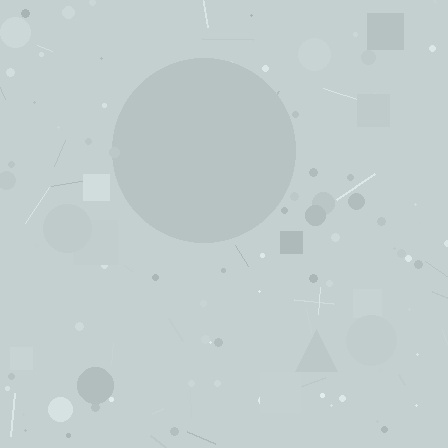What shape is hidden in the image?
A circle is hidden in the image.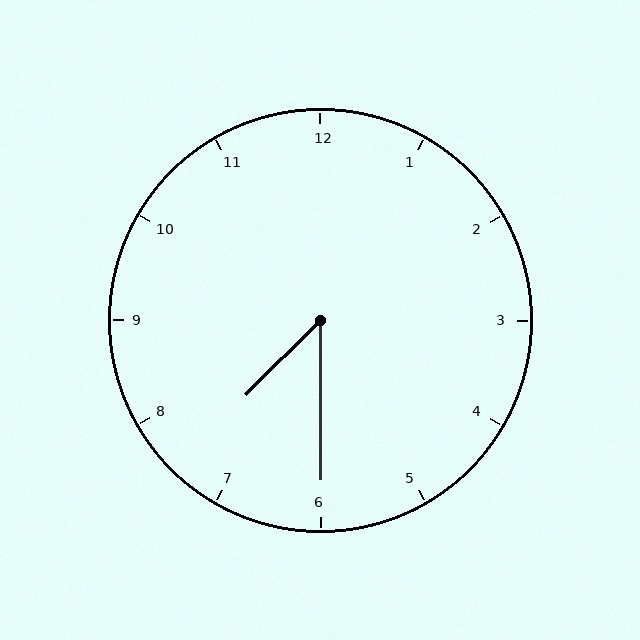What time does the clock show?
7:30.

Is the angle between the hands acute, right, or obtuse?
It is acute.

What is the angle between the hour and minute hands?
Approximately 45 degrees.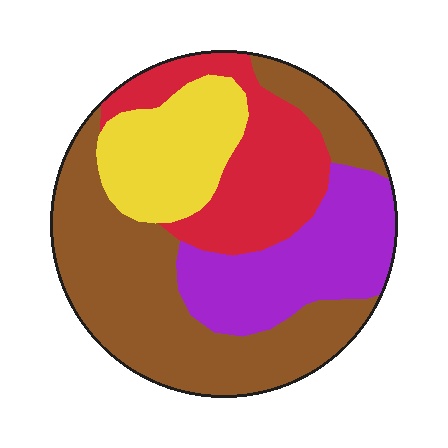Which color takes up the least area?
Yellow, at roughly 15%.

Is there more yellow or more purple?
Purple.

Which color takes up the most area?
Brown, at roughly 40%.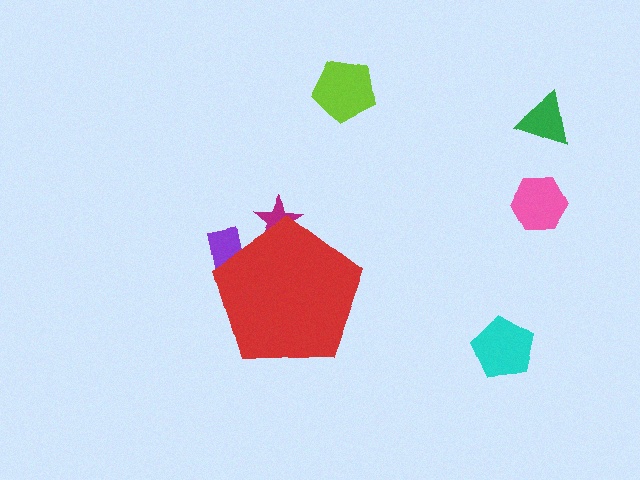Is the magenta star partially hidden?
Yes, the magenta star is partially hidden behind the red pentagon.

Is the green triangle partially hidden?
No, the green triangle is fully visible.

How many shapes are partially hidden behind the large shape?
2 shapes are partially hidden.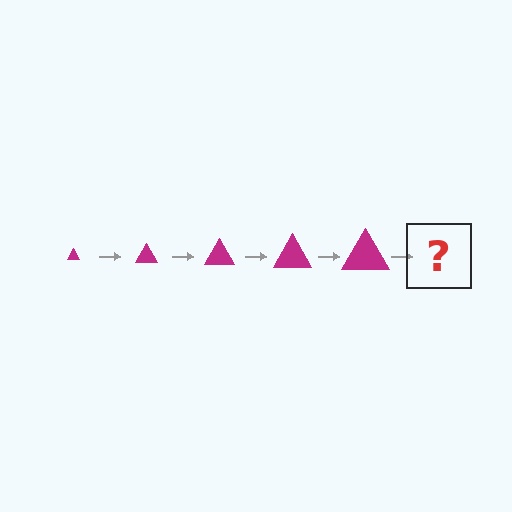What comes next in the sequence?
The next element should be a magenta triangle, larger than the previous one.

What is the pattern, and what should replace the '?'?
The pattern is that the triangle gets progressively larger each step. The '?' should be a magenta triangle, larger than the previous one.